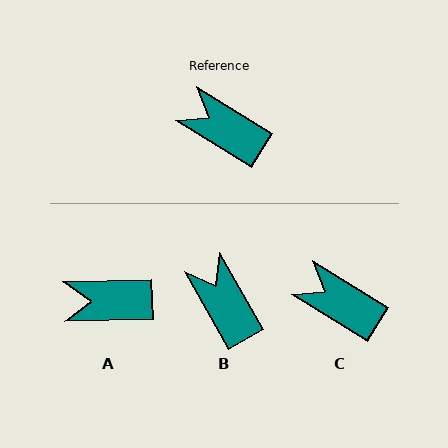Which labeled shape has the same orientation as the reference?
C.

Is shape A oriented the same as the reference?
No, it is off by about 34 degrees.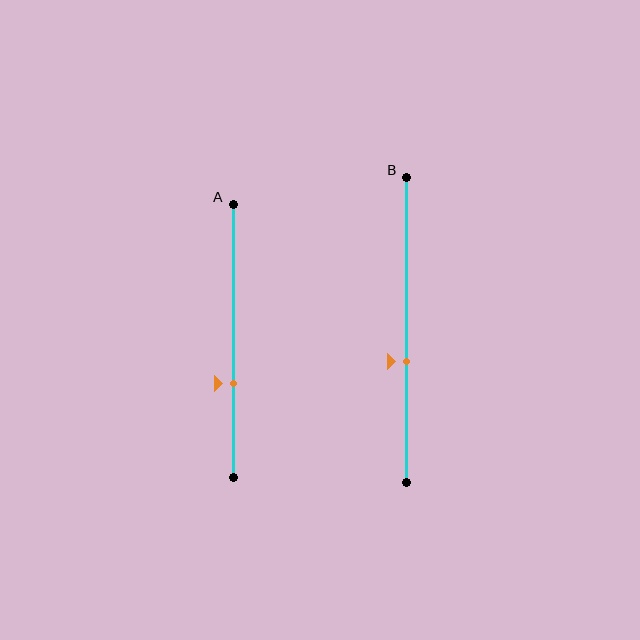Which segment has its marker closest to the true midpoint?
Segment B has its marker closest to the true midpoint.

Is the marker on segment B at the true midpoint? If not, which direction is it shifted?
No, the marker on segment B is shifted downward by about 10% of the segment length.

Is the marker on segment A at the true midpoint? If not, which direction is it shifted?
No, the marker on segment A is shifted downward by about 16% of the segment length.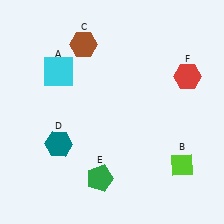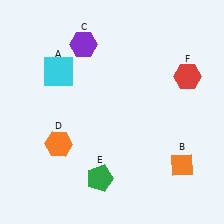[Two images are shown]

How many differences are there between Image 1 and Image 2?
There are 3 differences between the two images.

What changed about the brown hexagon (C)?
In Image 1, C is brown. In Image 2, it changed to purple.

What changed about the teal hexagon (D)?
In Image 1, D is teal. In Image 2, it changed to orange.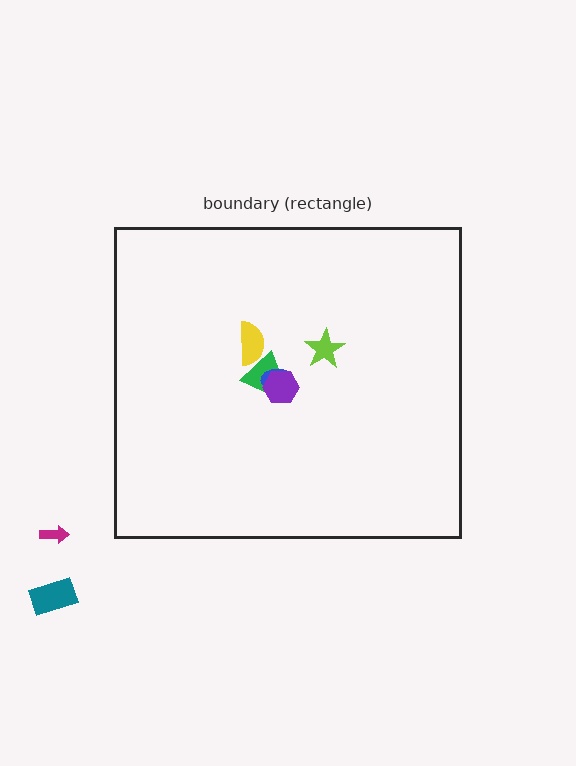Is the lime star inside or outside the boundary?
Inside.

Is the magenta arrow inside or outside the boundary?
Outside.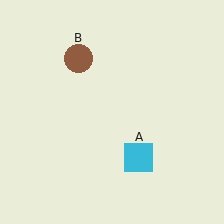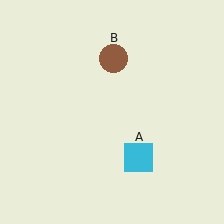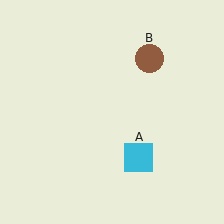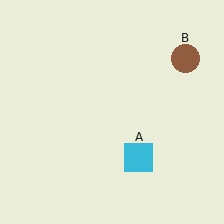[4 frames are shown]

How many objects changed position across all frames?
1 object changed position: brown circle (object B).